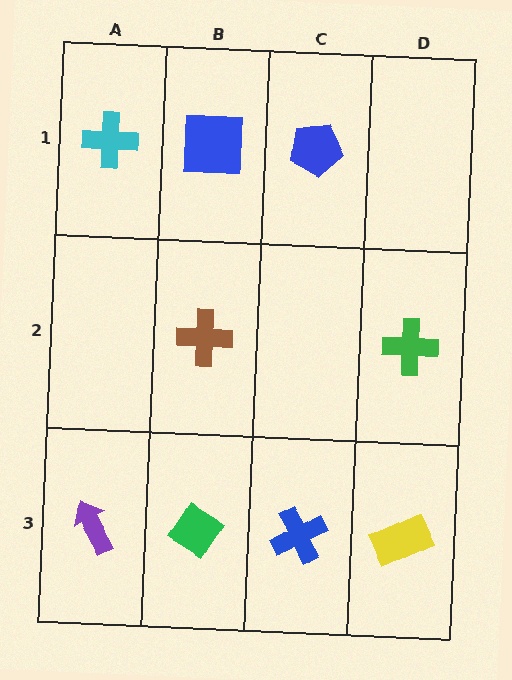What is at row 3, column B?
A green diamond.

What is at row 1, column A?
A cyan cross.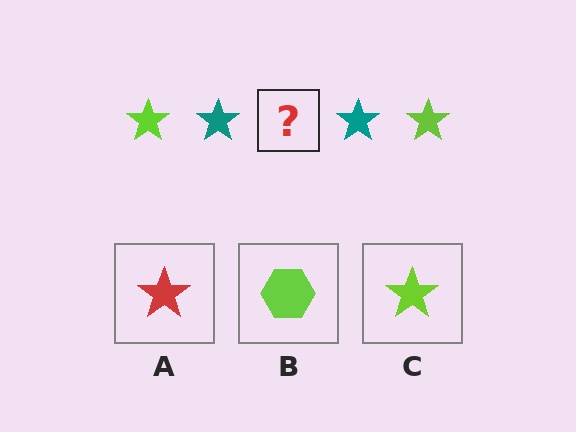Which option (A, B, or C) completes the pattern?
C.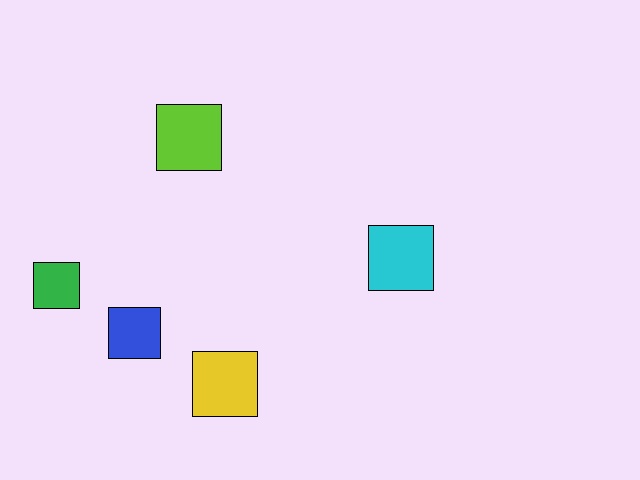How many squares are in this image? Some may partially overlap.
There are 5 squares.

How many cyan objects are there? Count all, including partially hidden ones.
There is 1 cyan object.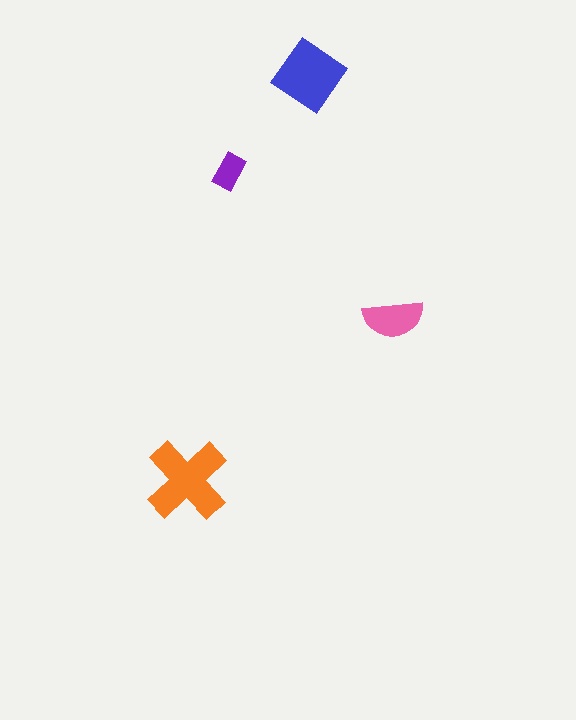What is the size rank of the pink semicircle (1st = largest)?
3rd.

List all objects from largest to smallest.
The orange cross, the blue diamond, the pink semicircle, the purple rectangle.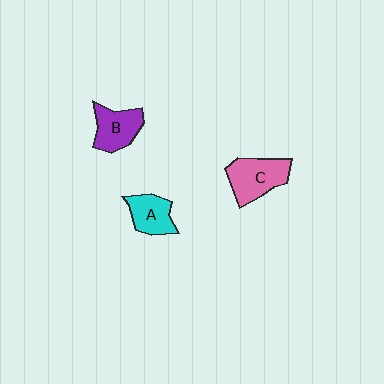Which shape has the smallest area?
Shape A (cyan).